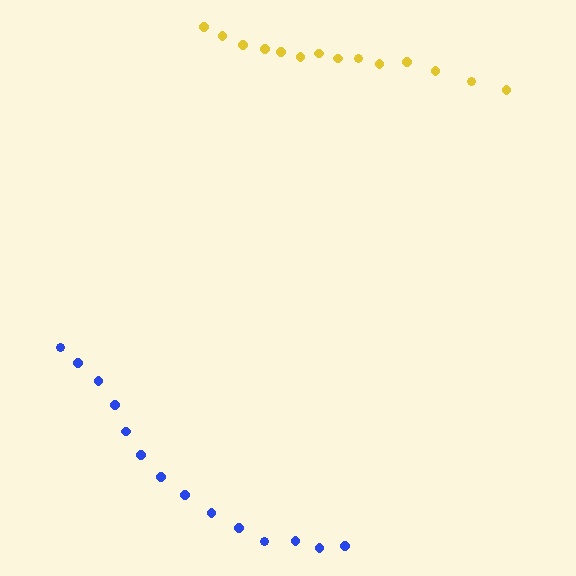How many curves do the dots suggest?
There are 2 distinct paths.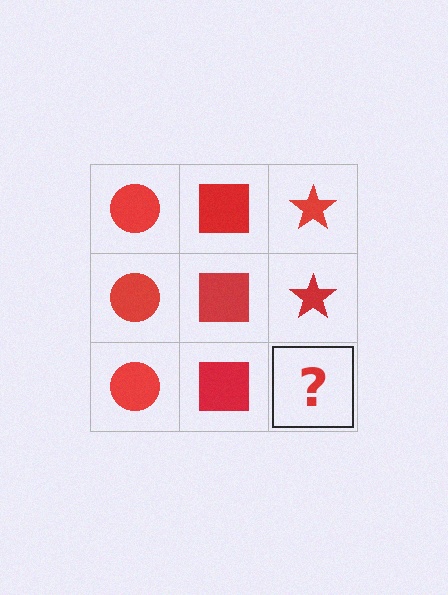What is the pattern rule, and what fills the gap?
The rule is that each column has a consistent shape. The gap should be filled with a red star.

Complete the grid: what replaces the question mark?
The question mark should be replaced with a red star.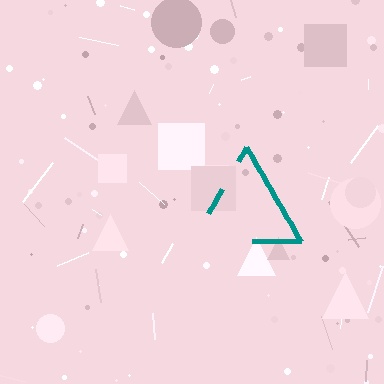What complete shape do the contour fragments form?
The contour fragments form a triangle.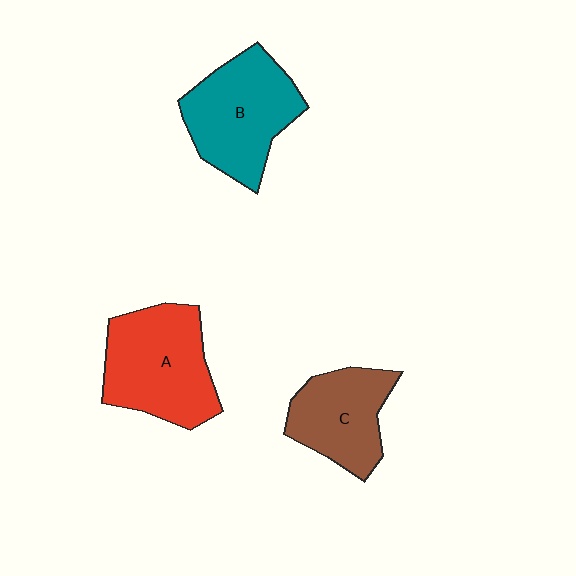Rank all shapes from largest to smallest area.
From largest to smallest: A (red), B (teal), C (brown).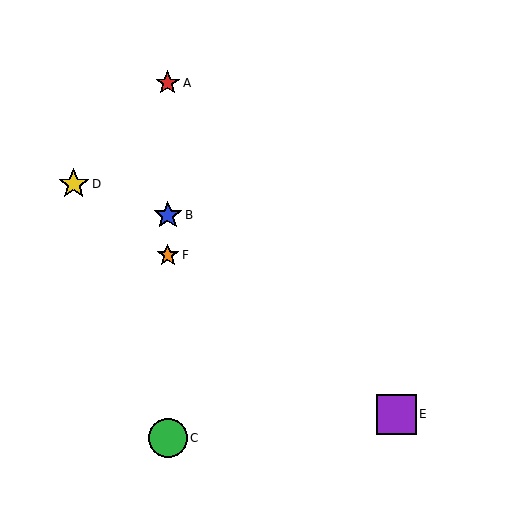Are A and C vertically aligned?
Yes, both are at x≈168.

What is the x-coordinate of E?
Object E is at x≈397.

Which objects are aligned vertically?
Objects A, B, C, F are aligned vertically.